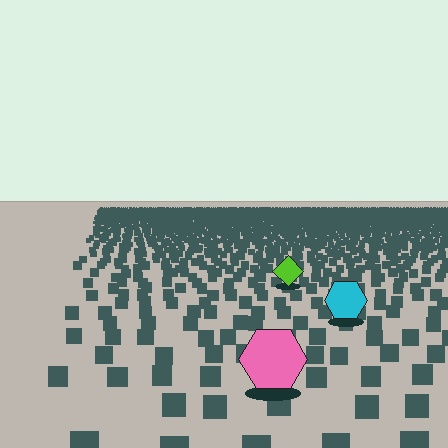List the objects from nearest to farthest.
From nearest to farthest: the pink hexagon, the cyan hexagon, the lime diamond.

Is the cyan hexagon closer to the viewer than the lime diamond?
Yes. The cyan hexagon is closer — you can tell from the texture gradient: the ground texture is coarser near it.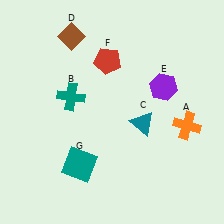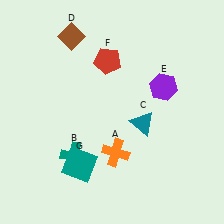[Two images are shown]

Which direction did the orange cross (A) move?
The orange cross (A) moved left.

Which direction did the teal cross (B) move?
The teal cross (B) moved down.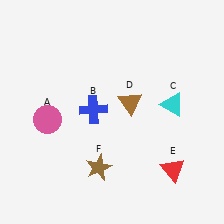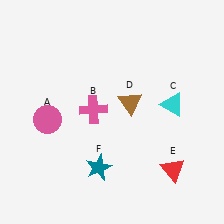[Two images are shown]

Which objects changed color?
B changed from blue to pink. F changed from brown to teal.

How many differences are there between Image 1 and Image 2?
There are 2 differences between the two images.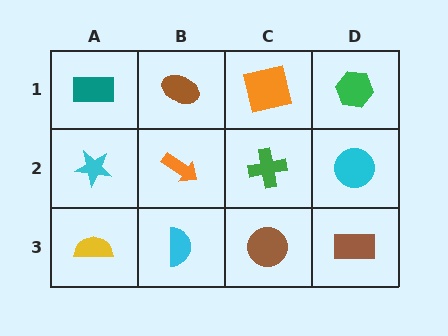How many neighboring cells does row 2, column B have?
4.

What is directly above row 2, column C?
An orange square.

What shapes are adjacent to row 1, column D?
A cyan circle (row 2, column D), an orange square (row 1, column C).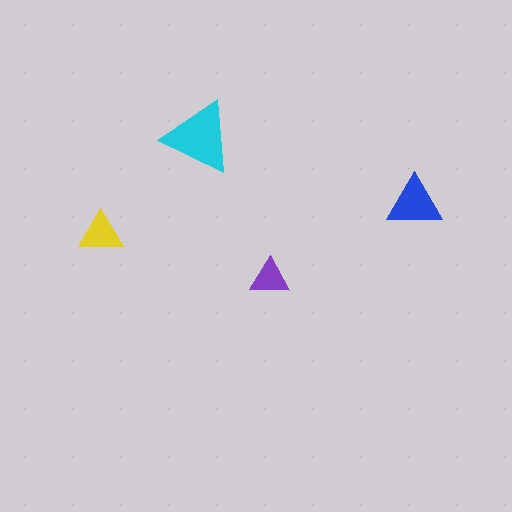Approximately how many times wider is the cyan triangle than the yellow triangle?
About 1.5 times wider.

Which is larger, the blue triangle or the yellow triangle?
The blue one.